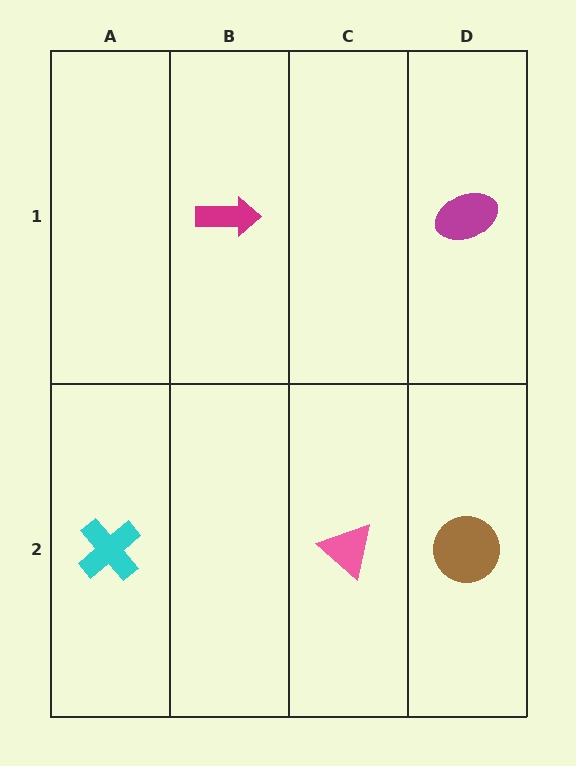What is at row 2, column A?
A cyan cross.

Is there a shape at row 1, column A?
No, that cell is empty.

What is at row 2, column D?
A brown circle.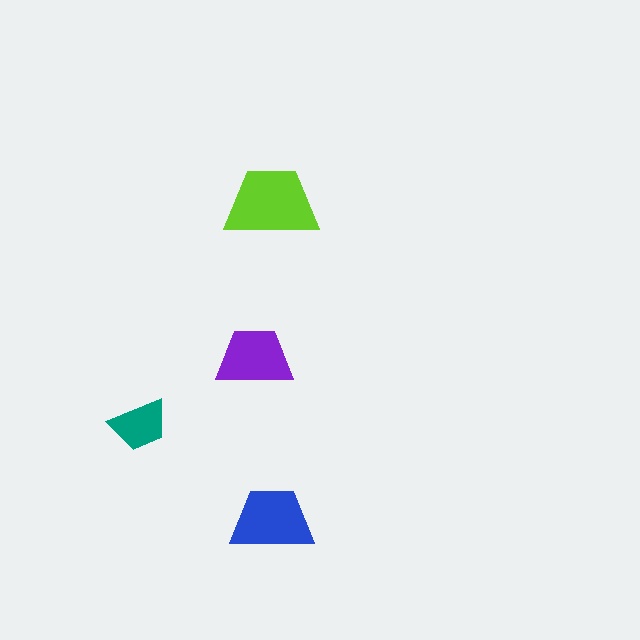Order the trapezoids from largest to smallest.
the lime one, the blue one, the purple one, the teal one.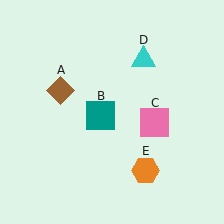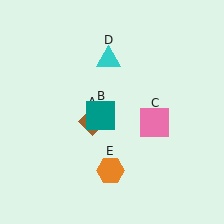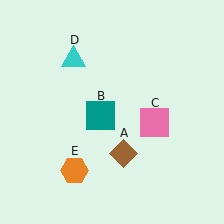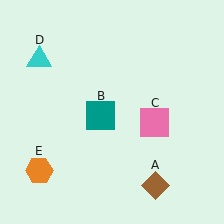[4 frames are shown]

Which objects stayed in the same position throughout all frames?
Teal square (object B) and pink square (object C) remained stationary.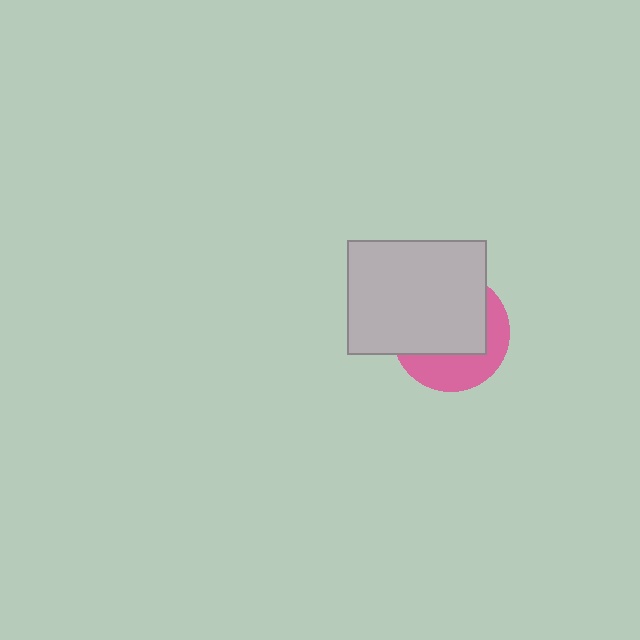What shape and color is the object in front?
The object in front is a light gray rectangle.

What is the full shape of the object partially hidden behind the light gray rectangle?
The partially hidden object is a pink circle.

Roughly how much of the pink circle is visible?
A small part of it is visible (roughly 37%).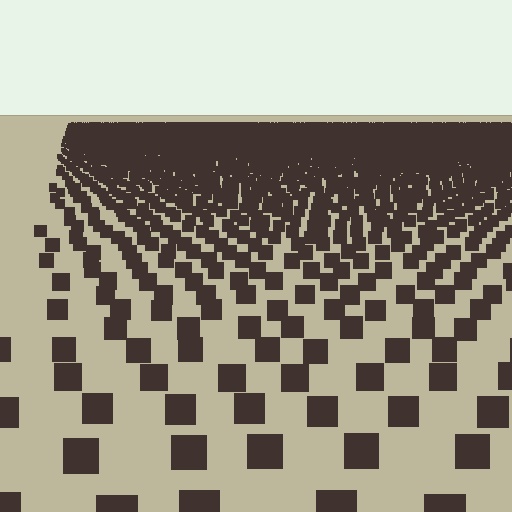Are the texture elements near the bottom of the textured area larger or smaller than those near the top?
Larger. Near the bottom, elements are closer to the viewer and appear at a bigger on-screen size.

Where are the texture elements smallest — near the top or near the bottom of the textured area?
Near the top.